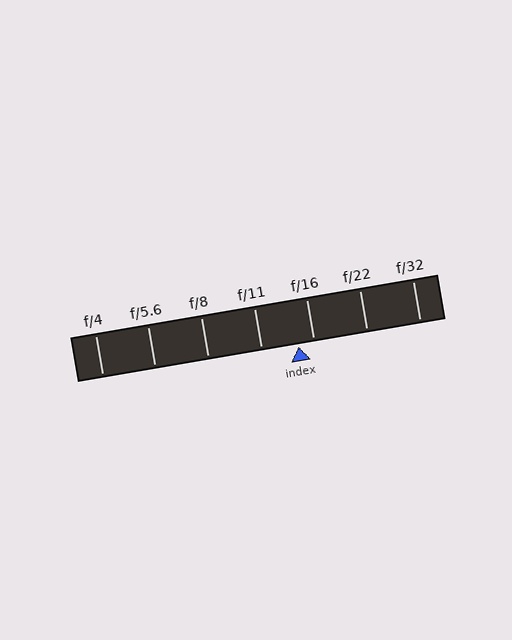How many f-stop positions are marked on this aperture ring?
There are 7 f-stop positions marked.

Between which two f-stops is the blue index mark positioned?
The index mark is between f/11 and f/16.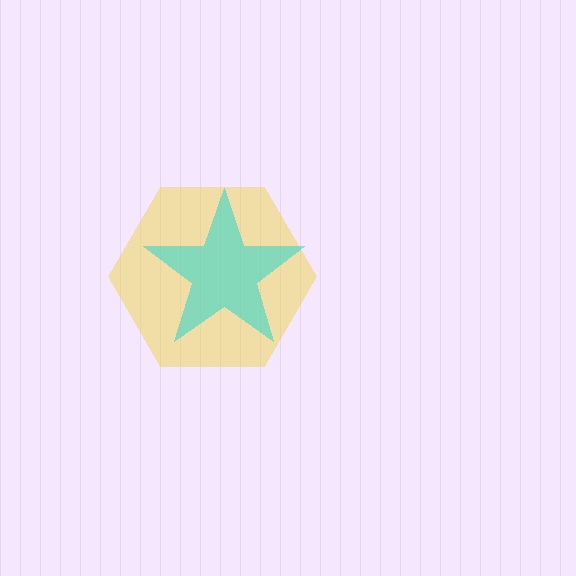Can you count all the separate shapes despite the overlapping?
Yes, there are 2 separate shapes.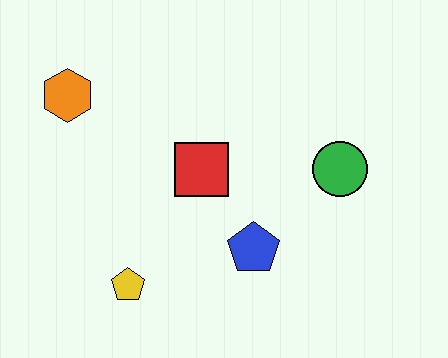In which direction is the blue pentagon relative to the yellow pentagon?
The blue pentagon is to the right of the yellow pentagon.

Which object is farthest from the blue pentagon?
The orange hexagon is farthest from the blue pentagon.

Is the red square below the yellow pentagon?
No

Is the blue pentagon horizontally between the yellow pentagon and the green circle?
Yes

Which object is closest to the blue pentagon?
The red square is closest to the blue pentagon.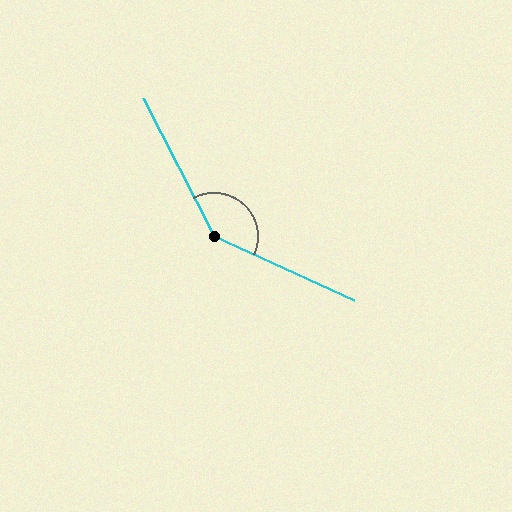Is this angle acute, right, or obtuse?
It is obtuse.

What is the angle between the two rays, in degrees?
Approximately 142 degrees.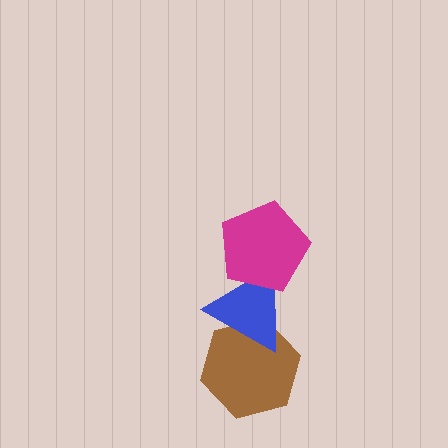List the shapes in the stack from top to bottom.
From top to bottom: the magenta pentagon, the blue triangle, the brown hexagon.